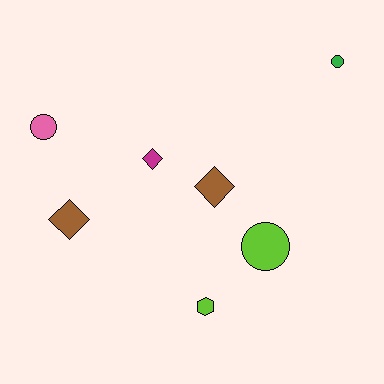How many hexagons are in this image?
There is 1 hexagon.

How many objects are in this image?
There are 7 objects.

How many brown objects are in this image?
There are 2 brown objects.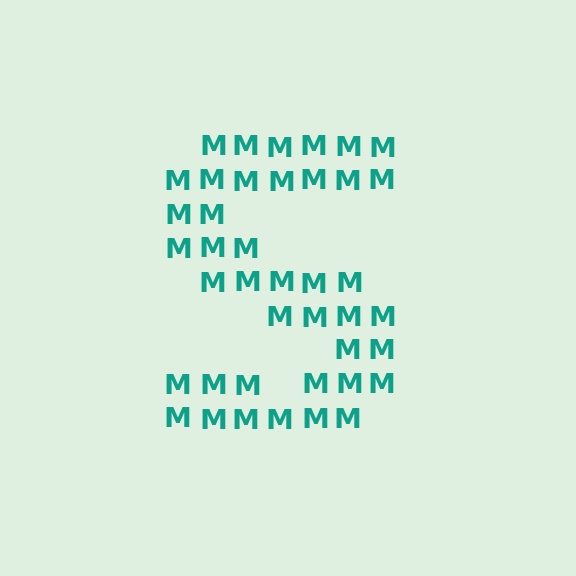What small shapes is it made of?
It is made of small letter M's.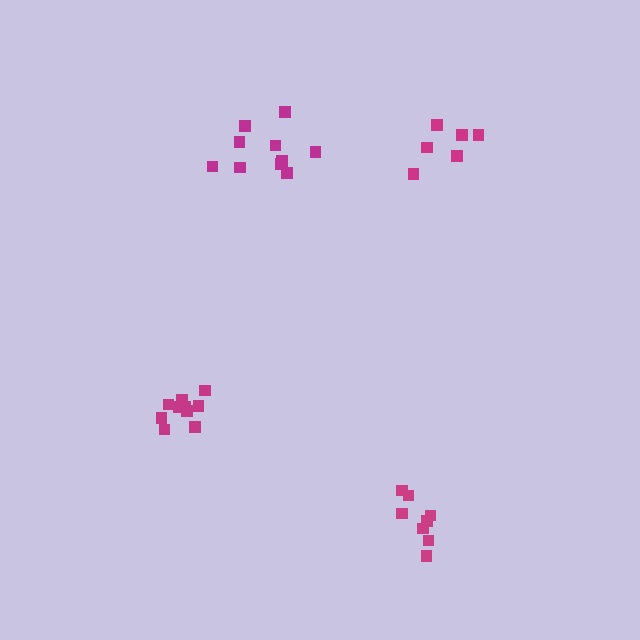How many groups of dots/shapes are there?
There are 4 groups.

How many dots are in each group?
Group 1: 10 dots, Group 2: 10 dots, Group 3: 8 dots, Group 4: 6 dots (34 total).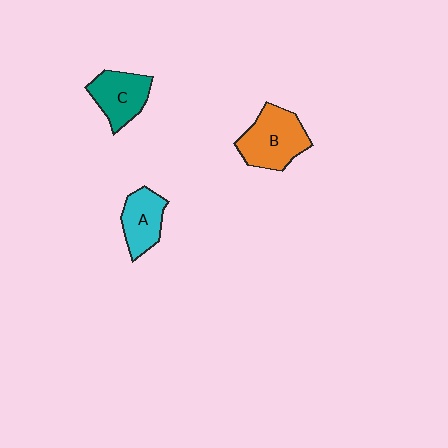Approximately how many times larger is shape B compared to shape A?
Approximately 1.4 times.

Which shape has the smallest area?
Shape A (cyan).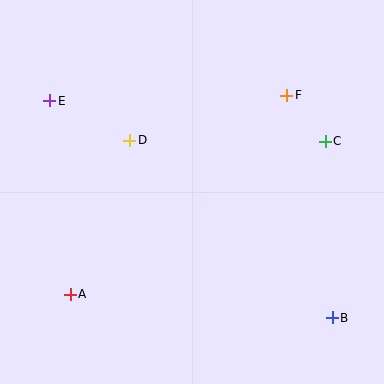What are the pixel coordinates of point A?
Point A is at (70, 294).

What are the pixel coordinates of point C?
Point C is at (325, 141).